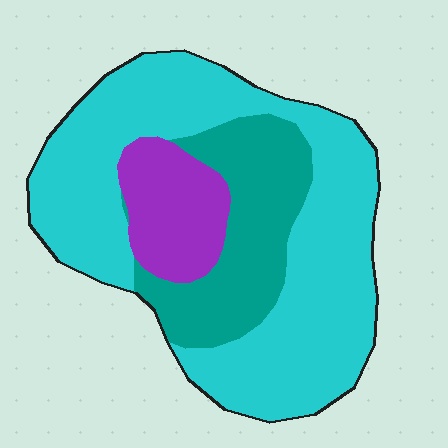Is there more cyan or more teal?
Cyan.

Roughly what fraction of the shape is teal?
Teal takes up between a sixth and a third of the shape.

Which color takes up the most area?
Cyan, at roughly 65%.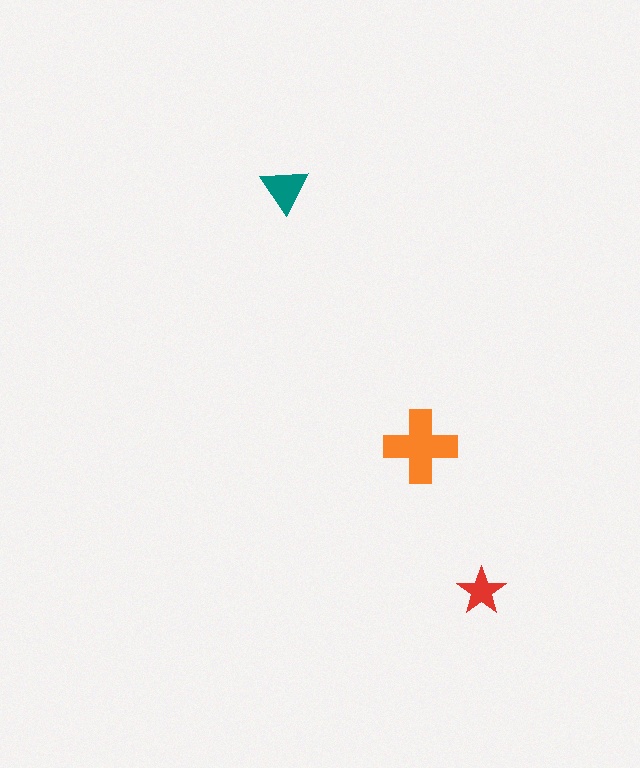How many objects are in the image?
There are 3 objects in the image.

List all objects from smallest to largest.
The red star, the teal triangle, the orange cross.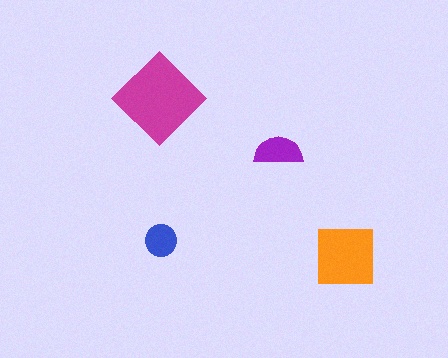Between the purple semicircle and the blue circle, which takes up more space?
The purple semicircle.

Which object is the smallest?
The blue circle.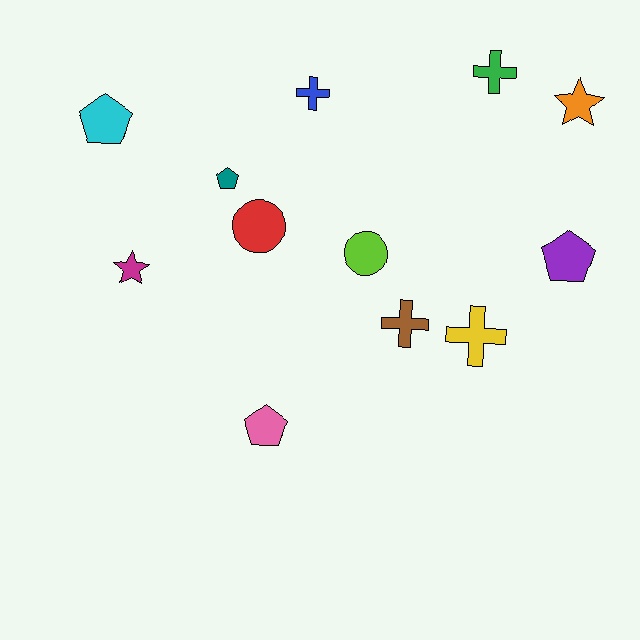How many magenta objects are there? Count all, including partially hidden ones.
There is 1 magenta object.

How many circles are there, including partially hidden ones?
There are 2 circles.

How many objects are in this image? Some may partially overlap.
There are 12 objects.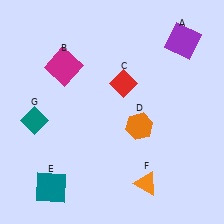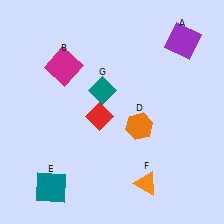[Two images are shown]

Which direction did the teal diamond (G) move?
The teal diamond (G) moved right.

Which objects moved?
The objects that moved are: the red diamond (C), the teal diamond (G).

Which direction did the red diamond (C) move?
The red diamond (C) moved down.